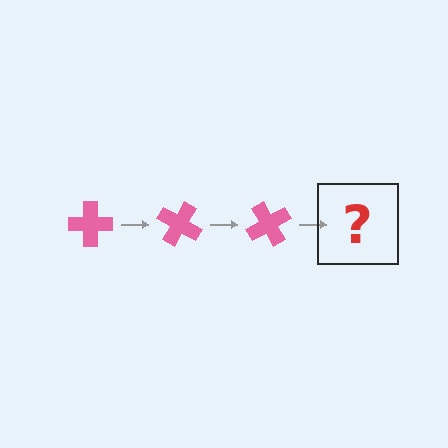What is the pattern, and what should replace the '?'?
The pattern is that the cross rotates 30 degrees each step. The '?' should be a pink cross rotated 90 degrees.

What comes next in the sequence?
The next element should be a pink cross rotated 90 degrees.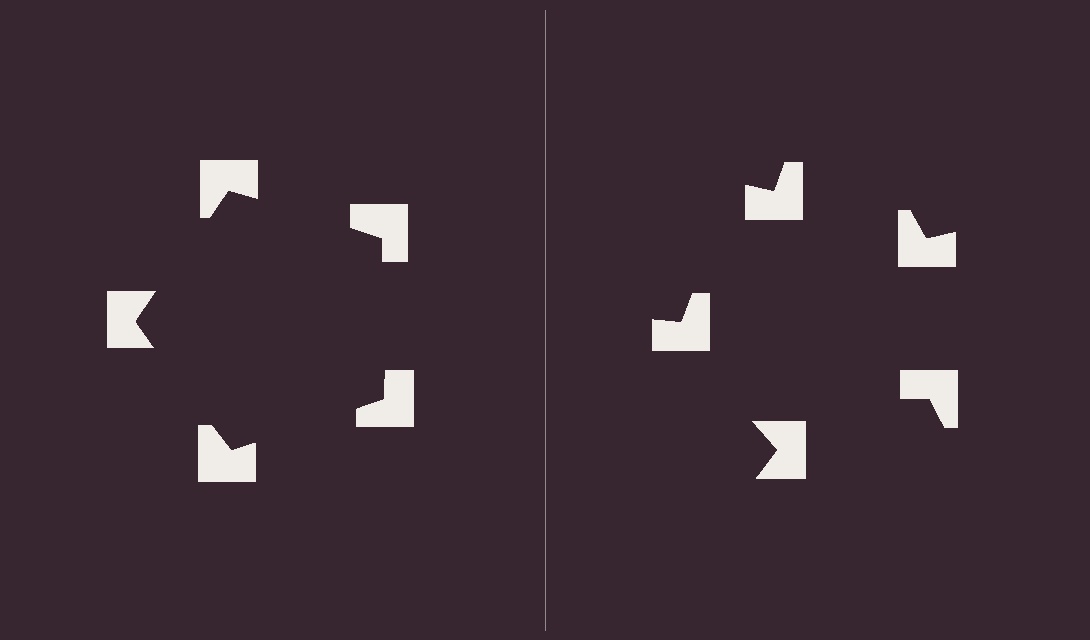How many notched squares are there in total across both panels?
10 — 5 on each side.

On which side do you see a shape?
An illusory pentagon appears on the left side. On the right side the wedge cuts are rotated, so no coherent shape forms.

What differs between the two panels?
The notched squares are positioned identically on both sides; only the wedge orientations differ. On the left they align to a pentagon; on the right they are misaligned.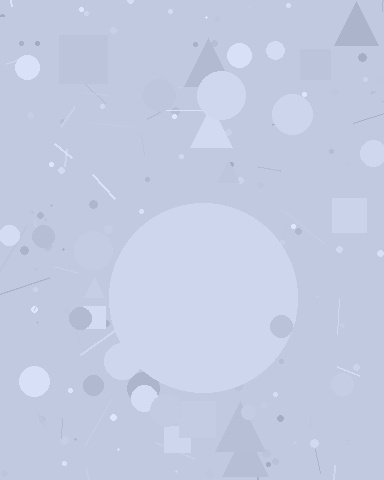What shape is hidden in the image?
A circle is hidden in the image.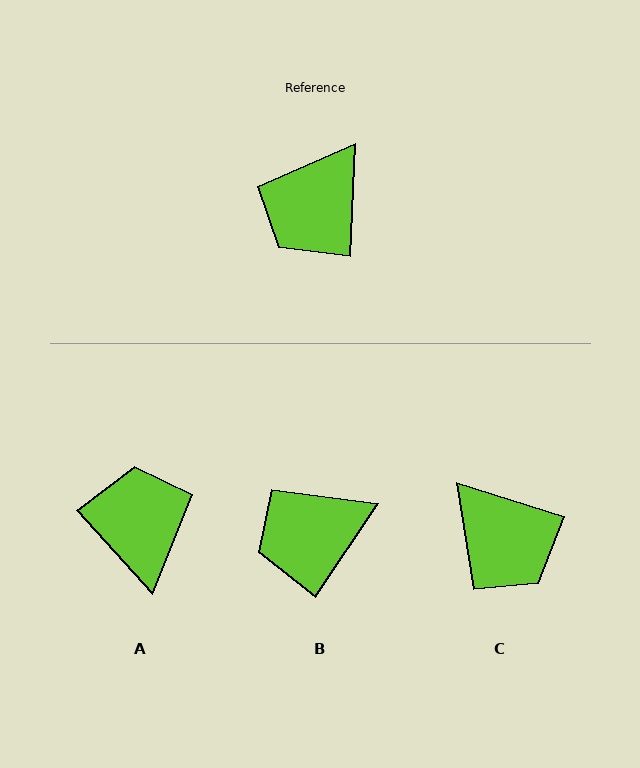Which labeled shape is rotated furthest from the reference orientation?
A, about 136 degrees away.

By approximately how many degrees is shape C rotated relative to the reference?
Approximately 75 degrees counter-clockwise.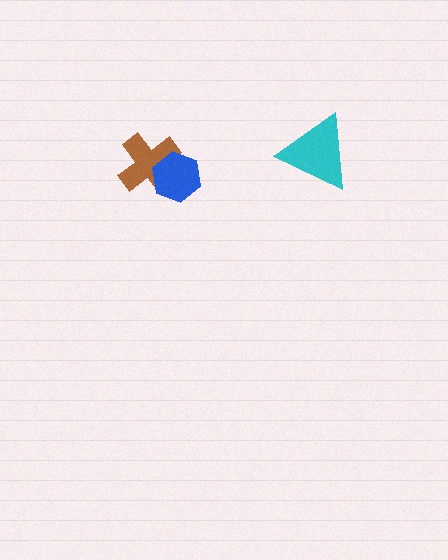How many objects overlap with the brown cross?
1 object overlaps with the brown cross.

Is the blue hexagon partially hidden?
No, no other shape covers it.